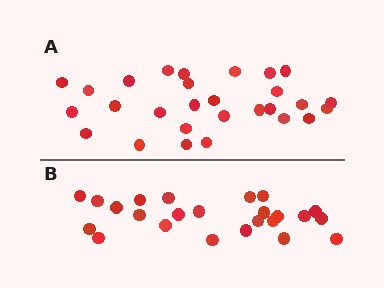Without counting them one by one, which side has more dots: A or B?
Region A (the top region) has more dots.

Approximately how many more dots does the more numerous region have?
Region A has about 4 more dots than region B.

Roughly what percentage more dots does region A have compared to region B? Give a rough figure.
About 15% more.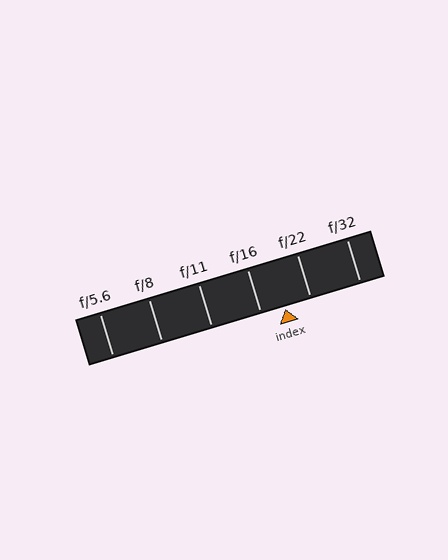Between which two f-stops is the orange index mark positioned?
The index mark is between f/16 and f/22.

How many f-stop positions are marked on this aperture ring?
There are 6 f-stop positions marked.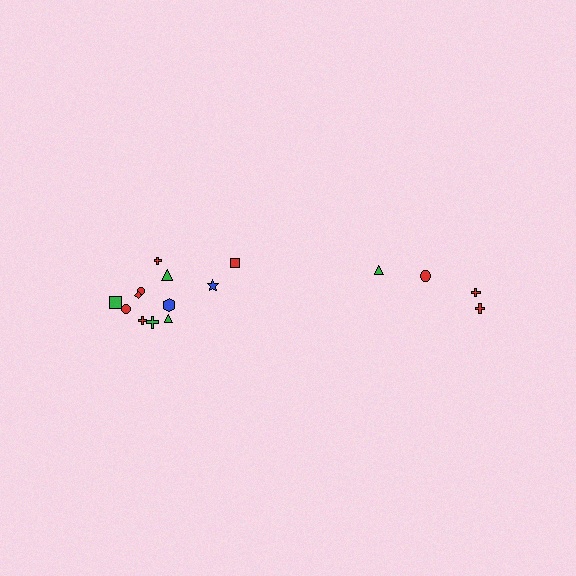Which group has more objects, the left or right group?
The left group.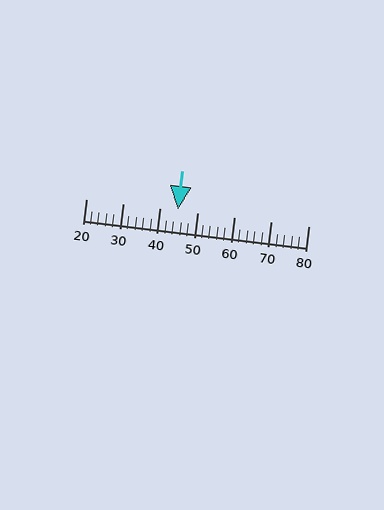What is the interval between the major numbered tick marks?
The major tick marks are spaced 10 units apart.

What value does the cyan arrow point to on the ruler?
The cyan arrow points to approximately 45.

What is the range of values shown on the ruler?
The ruler shows values from 20 to 80.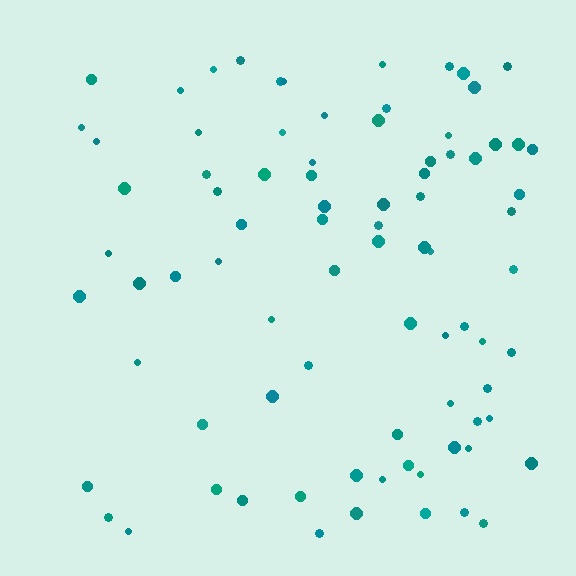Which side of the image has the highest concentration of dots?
The right.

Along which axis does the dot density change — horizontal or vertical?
Horizontal.